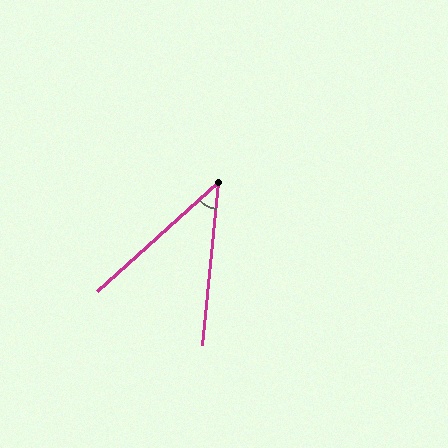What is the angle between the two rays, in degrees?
Approximately 43 degrees.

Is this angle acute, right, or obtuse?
It is acute.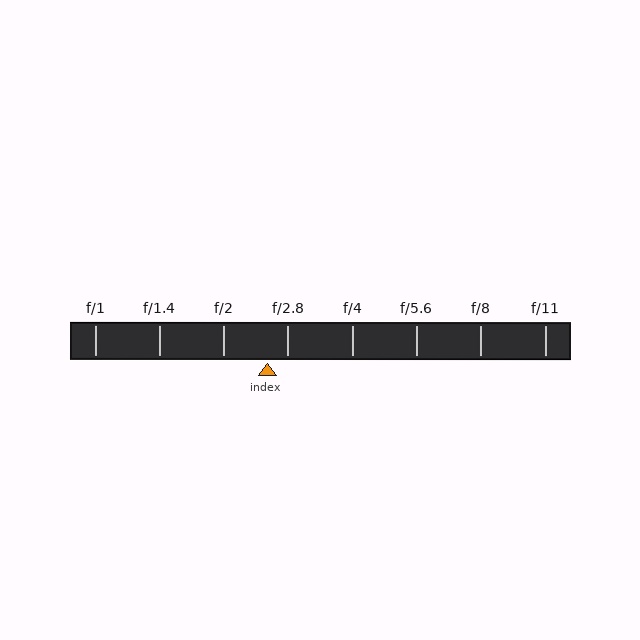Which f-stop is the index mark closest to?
The index mark is closest to f/2.8.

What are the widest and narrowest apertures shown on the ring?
The widest aperture shown is f/1 and the narrowest is f/11.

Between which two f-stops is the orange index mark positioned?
The index mark is between f/2 and f/2.8.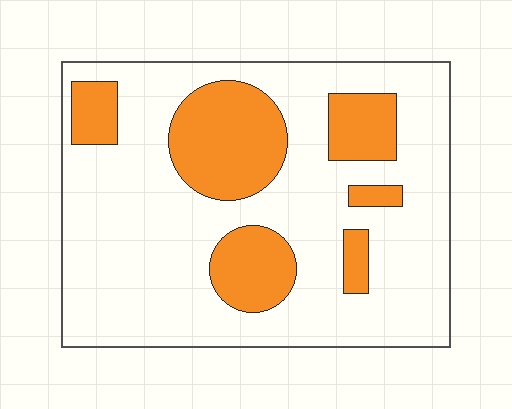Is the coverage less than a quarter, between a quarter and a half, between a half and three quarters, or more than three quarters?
Between a quarter and a half.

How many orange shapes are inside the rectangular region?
6.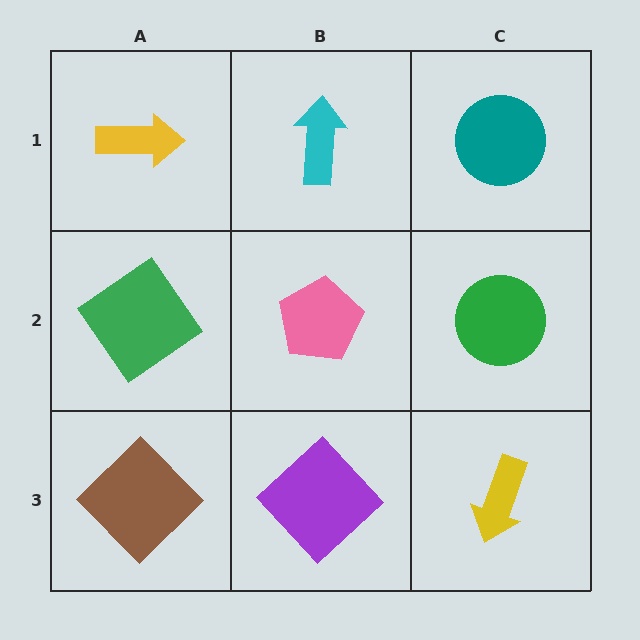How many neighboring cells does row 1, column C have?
2.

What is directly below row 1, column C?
A green circle.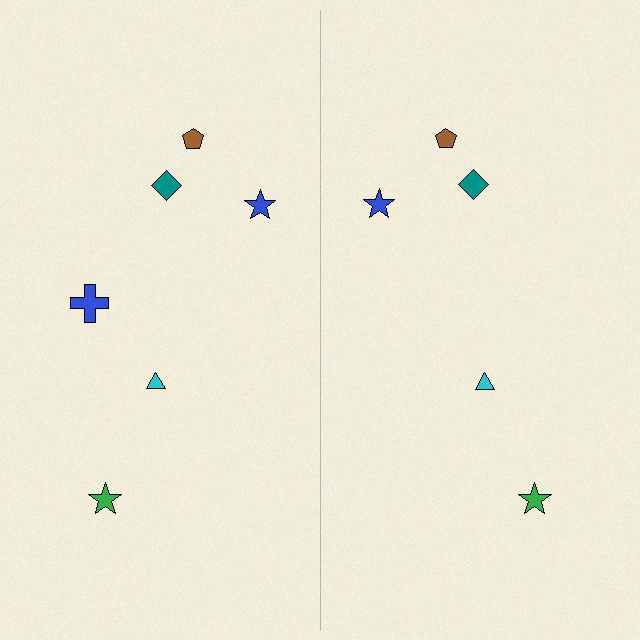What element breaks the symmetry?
A blue cross is missing from the right side.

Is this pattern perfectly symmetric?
No, the pattern is not perfectly symmetric. A blue cross is missing from the right side.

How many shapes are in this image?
There are 11 shapes in this image.